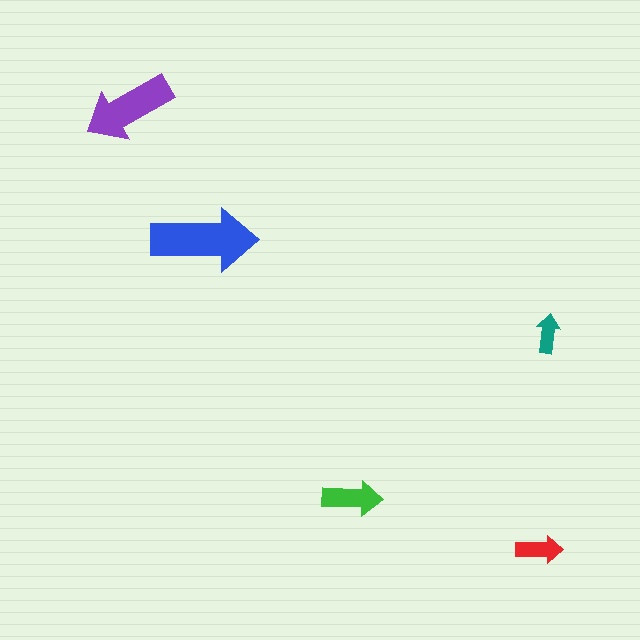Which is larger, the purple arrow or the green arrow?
The purple one.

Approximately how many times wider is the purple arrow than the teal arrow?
About 2.5 times wider.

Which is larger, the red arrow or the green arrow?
The green one.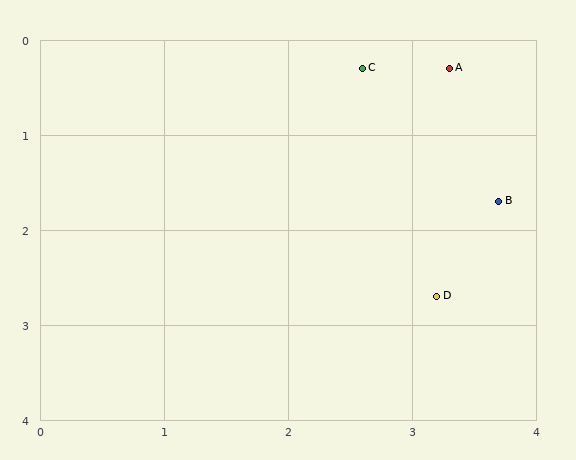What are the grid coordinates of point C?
Point C is at approximately (2.6, 0.3).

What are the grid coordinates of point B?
Point B is at approximately (3.7, 1.7).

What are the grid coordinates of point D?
Point D is at approximately (3.2, 2.7).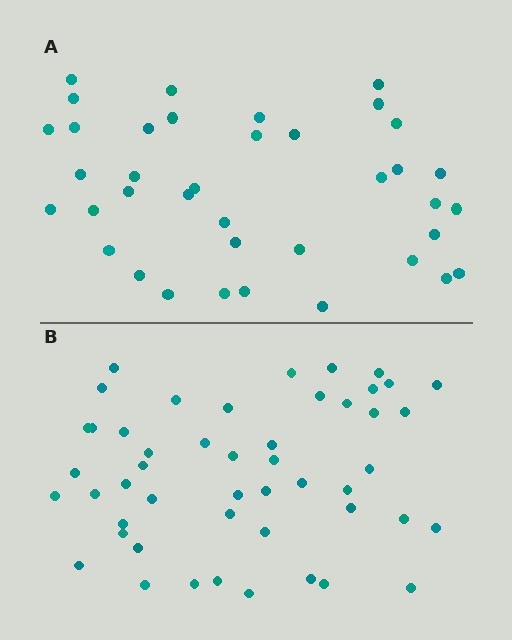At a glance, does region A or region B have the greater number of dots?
Region B (the bottom region) has more dots.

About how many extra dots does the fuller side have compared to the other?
Region B has roughly 12 or so more dots than region A.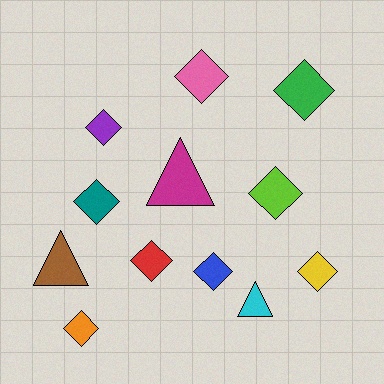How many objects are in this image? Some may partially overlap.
There are 12 objects.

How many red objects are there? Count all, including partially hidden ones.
There is 1 red object.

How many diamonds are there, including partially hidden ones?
There are 9 diamonds.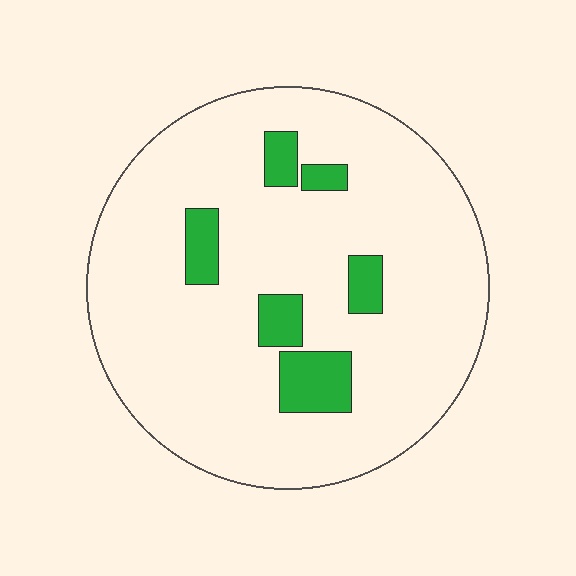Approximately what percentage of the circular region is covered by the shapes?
Approximately 10%.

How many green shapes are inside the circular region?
6.